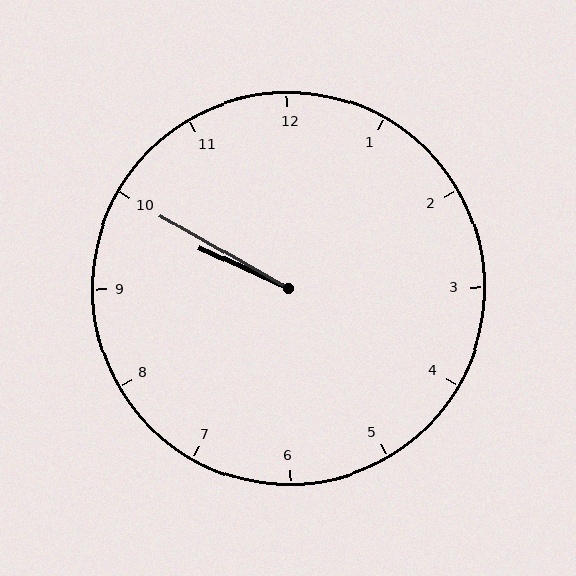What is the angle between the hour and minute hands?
Approximately 5 degrees.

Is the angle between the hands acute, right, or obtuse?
It is acute.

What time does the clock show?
9:50.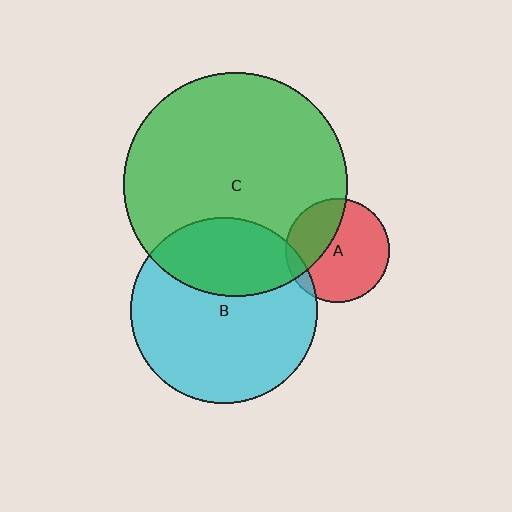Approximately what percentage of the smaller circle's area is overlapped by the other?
Approximately 10%.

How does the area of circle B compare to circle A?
Approximately 3.2 times.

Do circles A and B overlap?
Yes.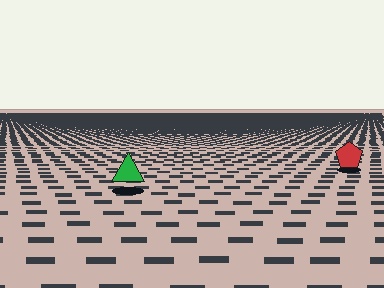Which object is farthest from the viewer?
The red pentagon is farthest from the viewer. It appears smaller and the ground texture around it is denser.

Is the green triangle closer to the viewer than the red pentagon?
Yes. The green triangle is closer — you can tell from the texture gradient: the ground texture is coarser near it.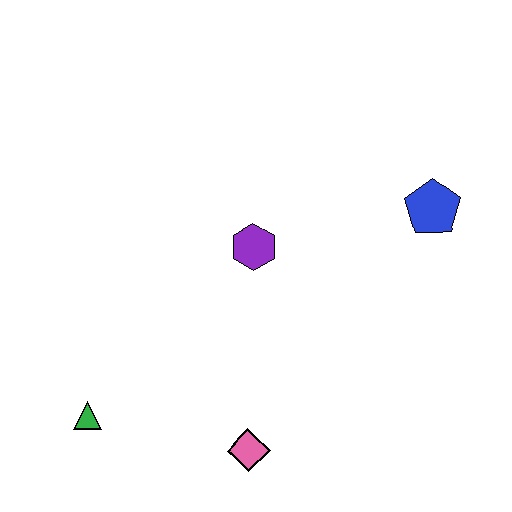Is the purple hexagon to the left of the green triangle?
No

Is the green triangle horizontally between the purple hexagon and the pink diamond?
No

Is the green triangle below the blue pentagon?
Yes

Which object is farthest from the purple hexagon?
The green triangle is farthest from the purple hexagon.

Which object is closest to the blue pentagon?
The purple hexagon is closest to the blue pentagon.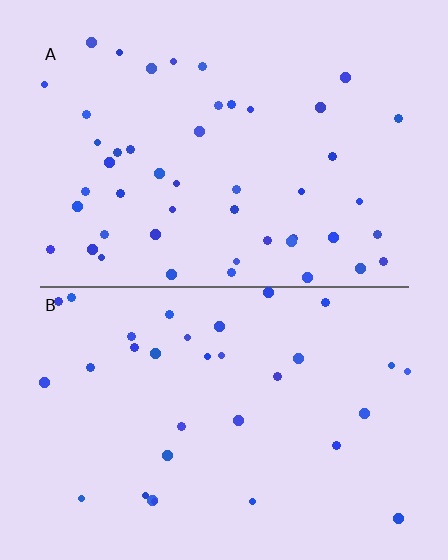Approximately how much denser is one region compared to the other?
Approximately 1.5× — region A over region B.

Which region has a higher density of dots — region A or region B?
A (the top).